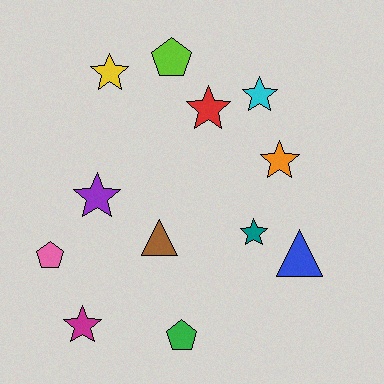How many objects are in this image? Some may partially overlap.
There are 12 objects.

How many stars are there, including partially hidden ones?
There are 7 stars.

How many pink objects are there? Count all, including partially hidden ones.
There is 1 pink object.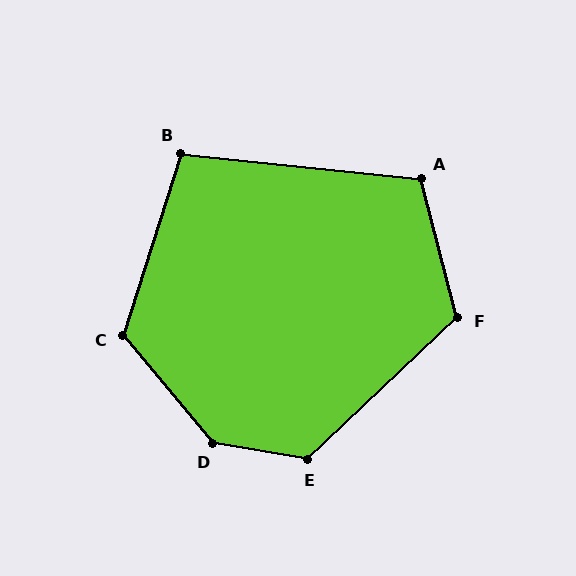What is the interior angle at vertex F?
Approximately 119 degrees (obtuse).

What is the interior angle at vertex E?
Approximately 127 degrees (obtuse).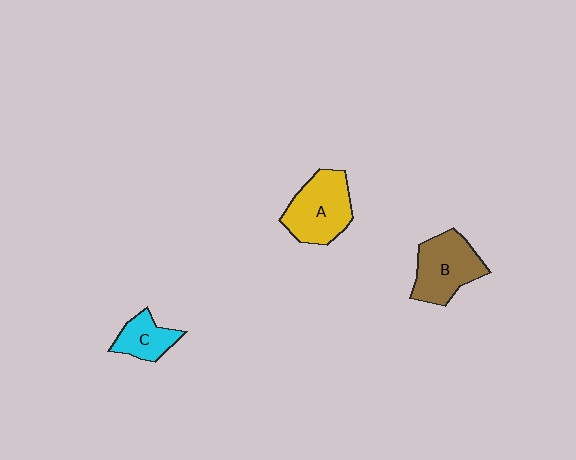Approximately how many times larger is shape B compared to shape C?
Approximately 1.7 times.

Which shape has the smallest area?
Shape C (cyan).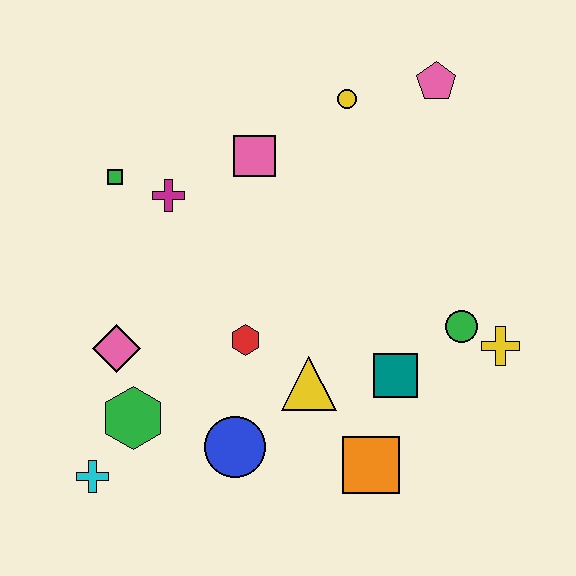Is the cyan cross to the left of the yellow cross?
Yes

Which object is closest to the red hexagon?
The yellow triangle is closest to the red hexagon.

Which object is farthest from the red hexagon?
The pink pentagon is farthest from the red hexagon.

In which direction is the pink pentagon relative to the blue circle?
The pink pentagon is above the blue circle.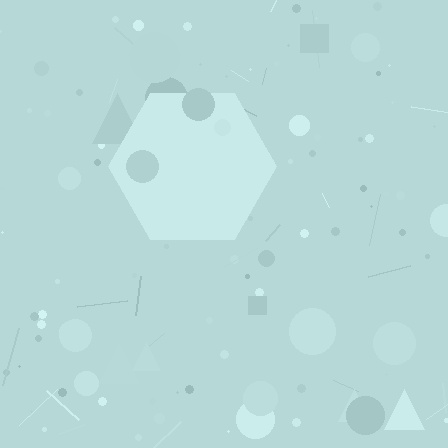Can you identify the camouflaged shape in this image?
The camouflaged shape is a hexagon.